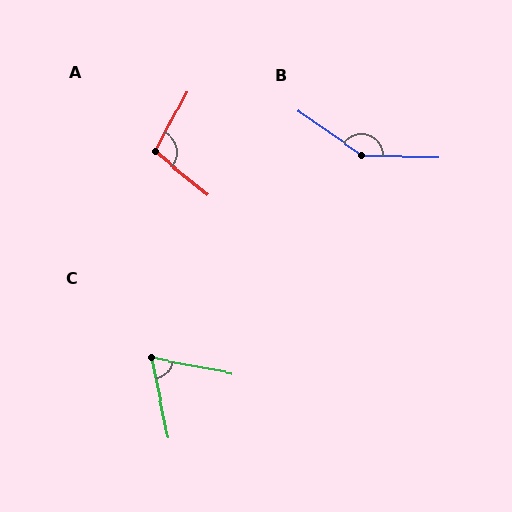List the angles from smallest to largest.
C (68°), A (101°), B (146°).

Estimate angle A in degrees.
Approximately 101 degrees.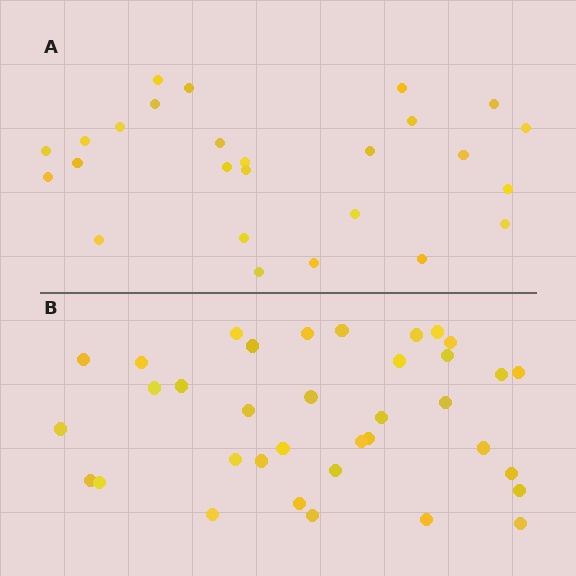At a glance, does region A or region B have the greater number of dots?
Region B (the bottom region) has more dots.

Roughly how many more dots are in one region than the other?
Region B has roughly 10 or so more dots than region A.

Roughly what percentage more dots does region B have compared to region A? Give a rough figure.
About 40% more.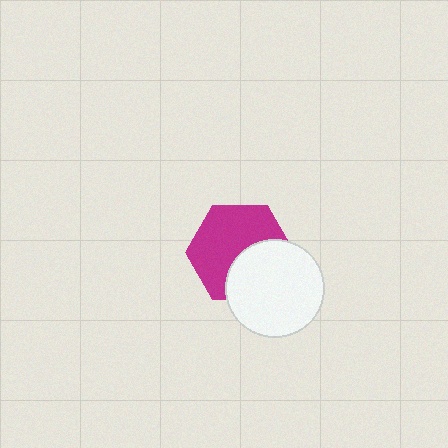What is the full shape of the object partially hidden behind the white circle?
The partially hidden object is a magenta hexagon.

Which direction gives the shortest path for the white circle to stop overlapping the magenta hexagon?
Moving toward the lower-right gives the shortest separation.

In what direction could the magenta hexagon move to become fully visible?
The magenta hexagon could move toward the upper-left. That would shift it out from behind the white circle entirely.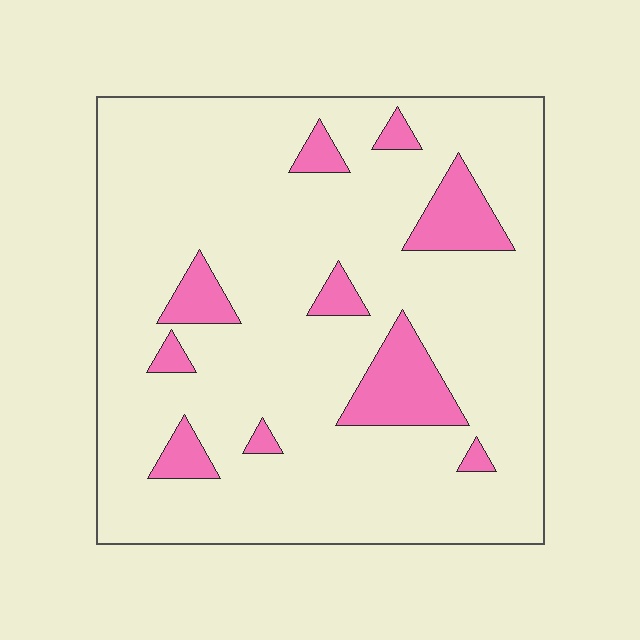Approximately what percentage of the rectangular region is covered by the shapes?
Approximately 15%.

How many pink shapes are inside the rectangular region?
10.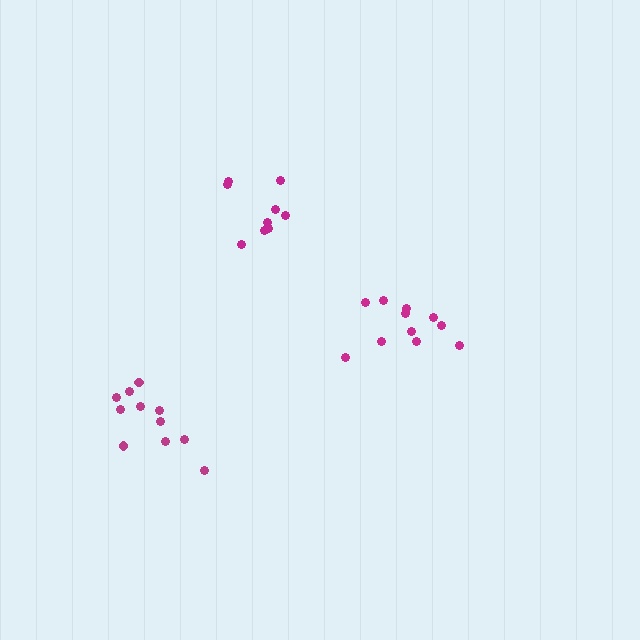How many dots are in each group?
Group 1: 9 dots, Group 2: 11 dots, Group 3: 11 dots (31 total).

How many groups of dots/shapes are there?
There are 3 groups.